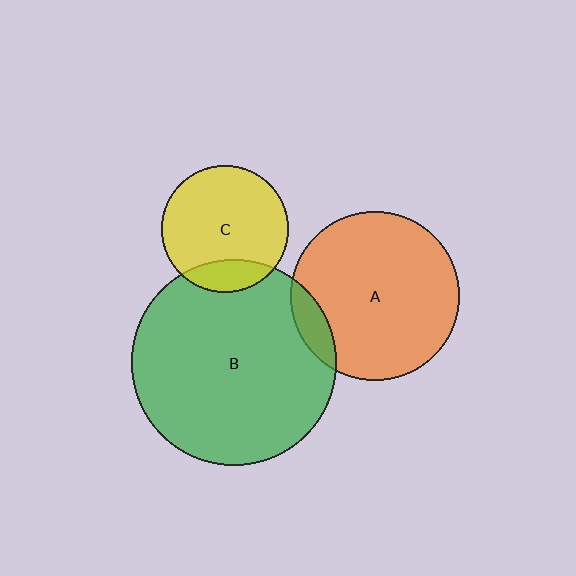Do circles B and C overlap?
Yes.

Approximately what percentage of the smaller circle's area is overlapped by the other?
Approximately 15%.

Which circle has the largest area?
Circle B (green).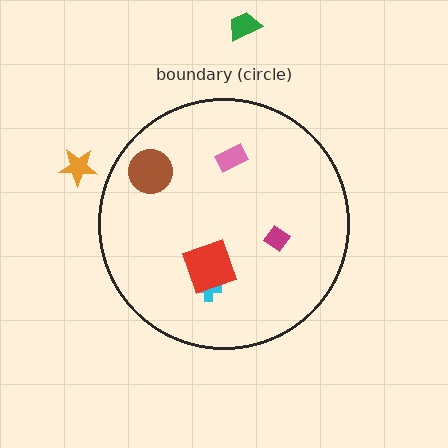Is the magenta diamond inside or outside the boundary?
Inside.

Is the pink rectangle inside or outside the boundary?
Inside.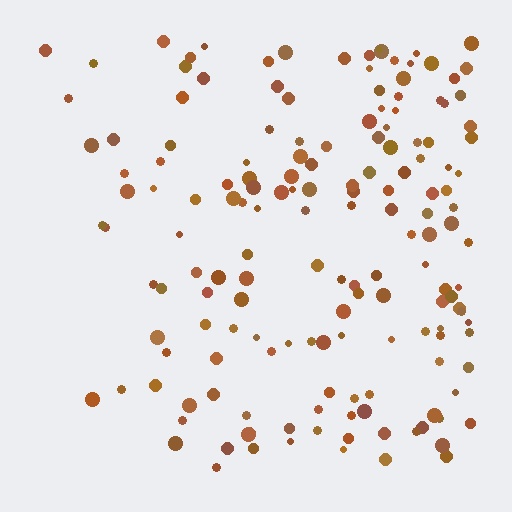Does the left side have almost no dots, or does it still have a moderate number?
Still a moderate number, just noticeably fewer than the right.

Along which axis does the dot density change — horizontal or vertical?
Horizontal.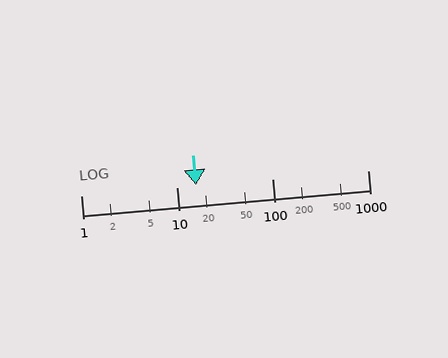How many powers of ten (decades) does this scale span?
The scale spans 3 decades, from 1 to 1000.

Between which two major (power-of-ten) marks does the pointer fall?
The pointer is between 10 and 100.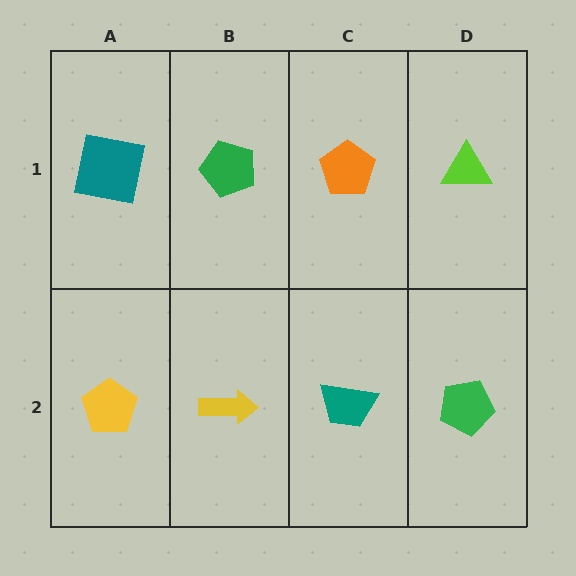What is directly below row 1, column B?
A yellow arrow.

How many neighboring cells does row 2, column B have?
3.